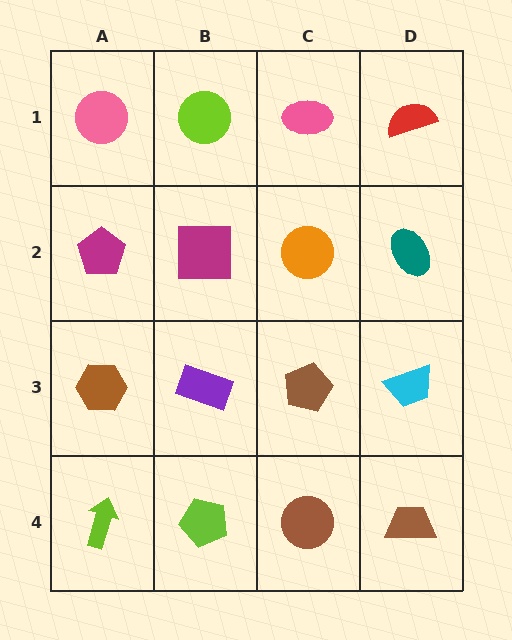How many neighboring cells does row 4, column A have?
2.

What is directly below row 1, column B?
A magenta square.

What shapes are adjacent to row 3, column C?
An orange circle (row 2, column C), a brown circle (row 4, column C), a purple rectangle (row 3, column B), a cyan trapezoid (row 3, column D).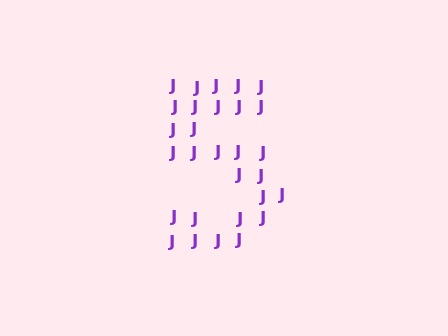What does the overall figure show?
The overall figure shows the digit 5.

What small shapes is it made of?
It is made of small letter J's.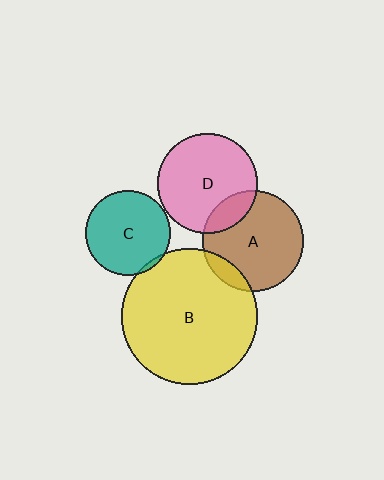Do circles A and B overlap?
Yes.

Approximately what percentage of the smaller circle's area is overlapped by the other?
Approximately 10%.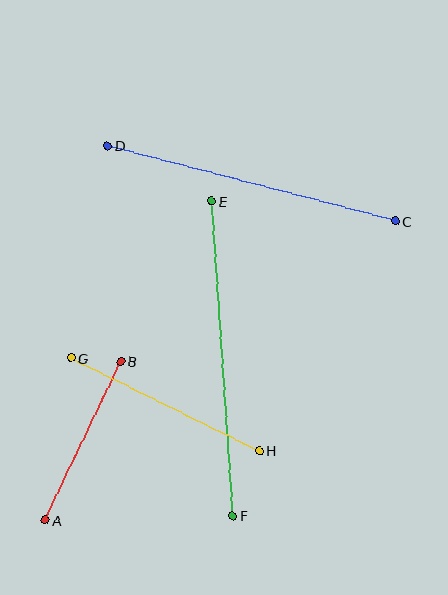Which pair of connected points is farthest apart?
Points E and F are farthest apart.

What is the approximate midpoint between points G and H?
The midpoint is at approximately (165, 404) pixels.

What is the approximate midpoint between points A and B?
The midpoint is at approximately (83, 441) pixels.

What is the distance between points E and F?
The distance is approximately 315 pixels.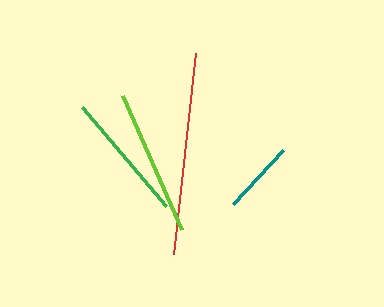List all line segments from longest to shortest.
From longest to shortest: red, lime, green, teal.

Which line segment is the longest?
The red line is the longest at approximately 203 pixels.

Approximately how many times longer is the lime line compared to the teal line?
The lime line is approximately 2.0 times the length of the teal line.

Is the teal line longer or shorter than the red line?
The red line is longer than the teal line.